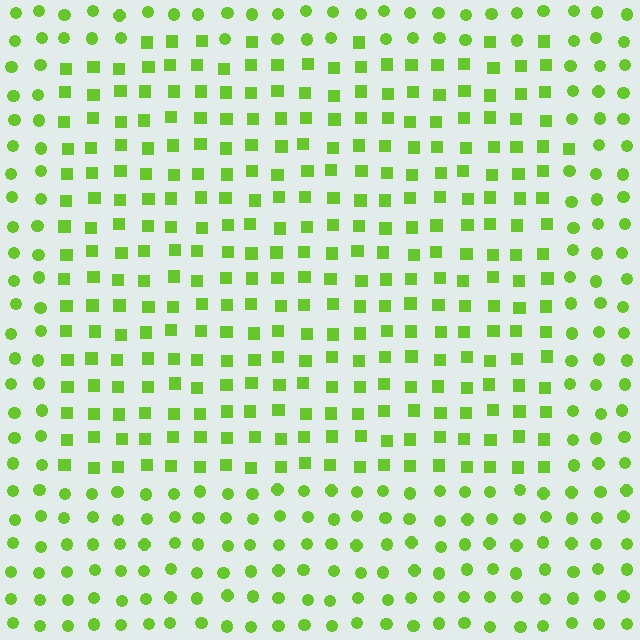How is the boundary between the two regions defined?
The boundary is defined by a change in element shape: squares inside vs. circles outside. All elements share the same color and spacing.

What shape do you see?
I see a rectangle.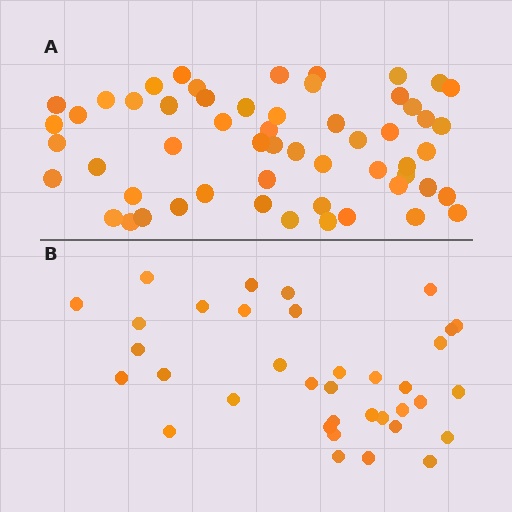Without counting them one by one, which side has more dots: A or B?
Region A (the top region) has more dots.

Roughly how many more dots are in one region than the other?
Region A has approximately 20 more dots than region B.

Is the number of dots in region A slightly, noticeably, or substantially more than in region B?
Region A has substantially more. The ratio is roughly 1.6 to 1.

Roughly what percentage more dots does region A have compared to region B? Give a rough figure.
About 55% more.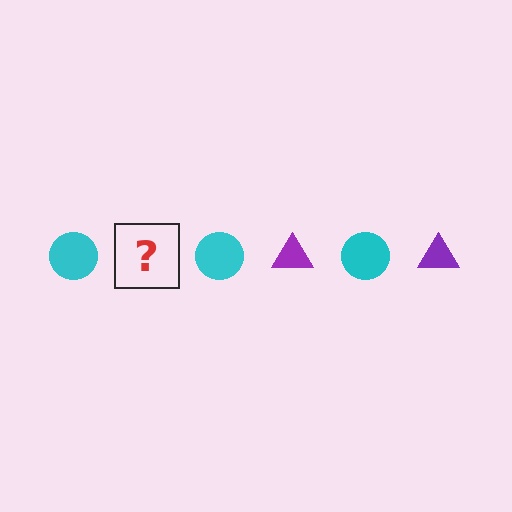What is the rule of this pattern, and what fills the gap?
The rule is that the pattern alternates between cyan circle and purple triangle. The gap should be filled with a purple triangle.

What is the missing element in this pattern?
The missing element is a purple triangle.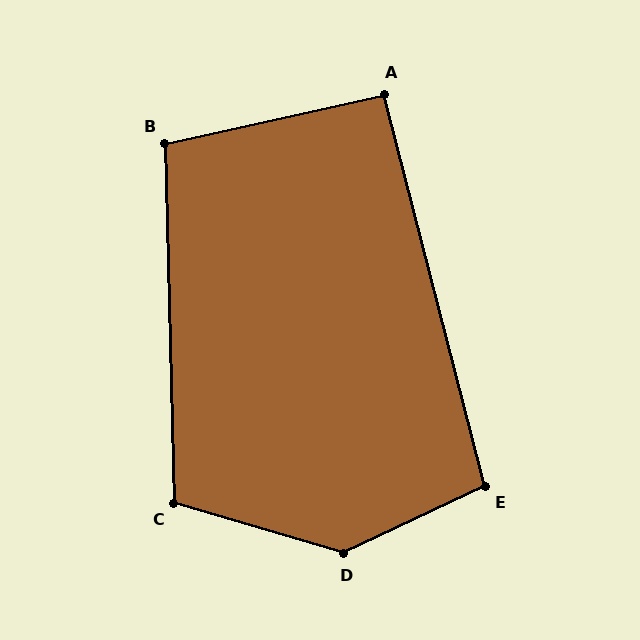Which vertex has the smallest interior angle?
A, at approximately 92 degrees.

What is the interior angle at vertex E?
Approximately 101 degrees (obtuse).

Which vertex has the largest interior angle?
D, at approximately 138 degrees.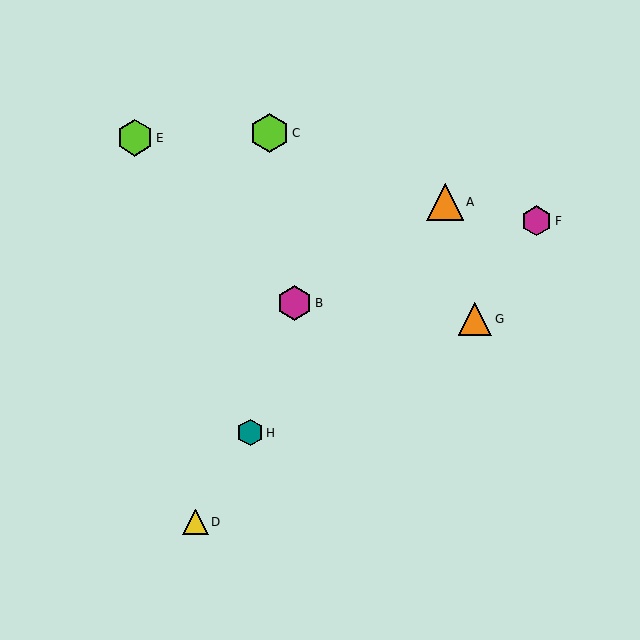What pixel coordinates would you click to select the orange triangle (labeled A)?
Click at (445, 202) to select the orange triangle A.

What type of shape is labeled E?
Shape E is a lime hexagon.